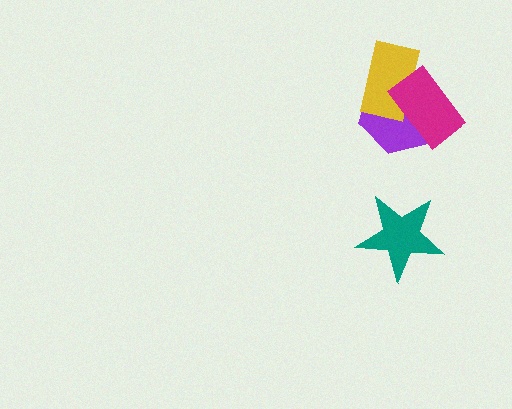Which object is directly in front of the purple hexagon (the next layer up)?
The yellow rectangle is directly in front of the purple hexagon.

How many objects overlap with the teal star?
0 objects overlap with the teal star.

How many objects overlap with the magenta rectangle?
2 objects overlap with the magenta rectangle.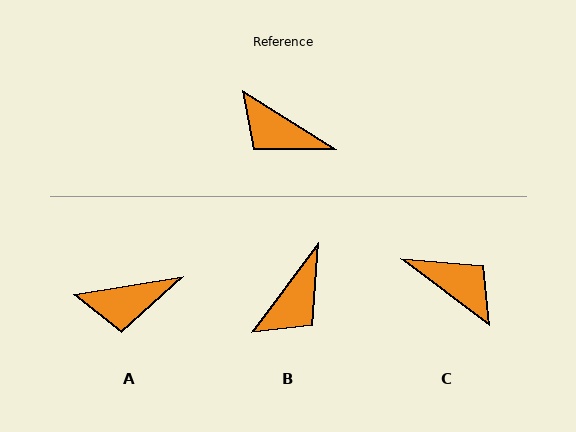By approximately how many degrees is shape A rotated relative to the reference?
Approximately 41 degrees counter-clockwise.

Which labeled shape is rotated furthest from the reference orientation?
C, about 175 degrees away.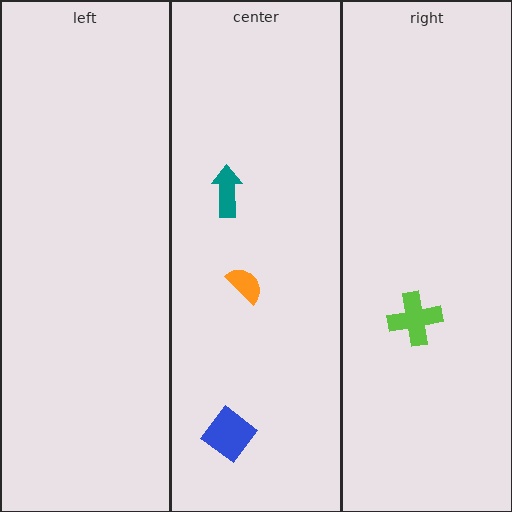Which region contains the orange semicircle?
The center region.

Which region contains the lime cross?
The right region.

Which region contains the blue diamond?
The center region.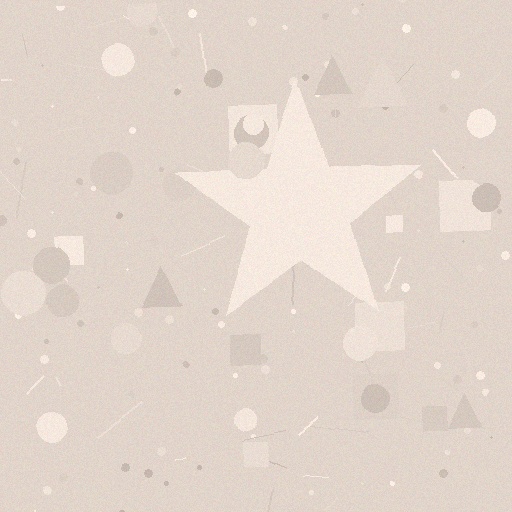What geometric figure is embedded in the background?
A star is embedded in the background.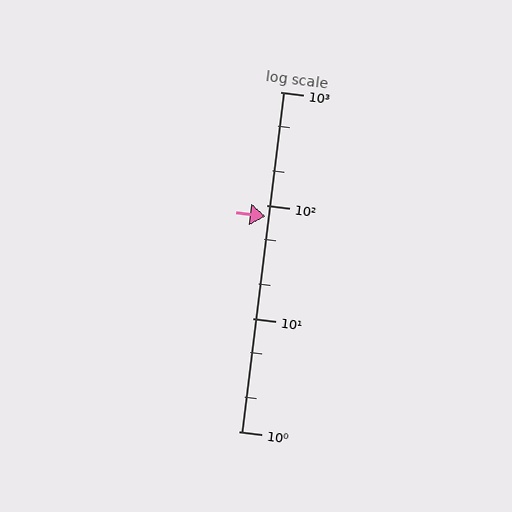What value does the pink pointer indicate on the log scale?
The pointer indicates approximately 80.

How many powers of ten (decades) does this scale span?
The scale spans 3 decades, from 1 to 1000.